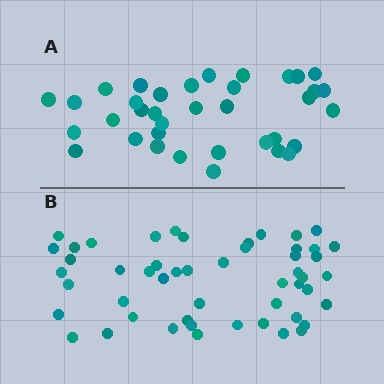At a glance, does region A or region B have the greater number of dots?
Region B (the bottom region) has more dots.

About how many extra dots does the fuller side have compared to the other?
Region B has approximately 15 more dots than region A.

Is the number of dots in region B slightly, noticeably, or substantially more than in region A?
Region B has noticeably more, but not dramatically so. The ratio is roughly 1.4 to 1.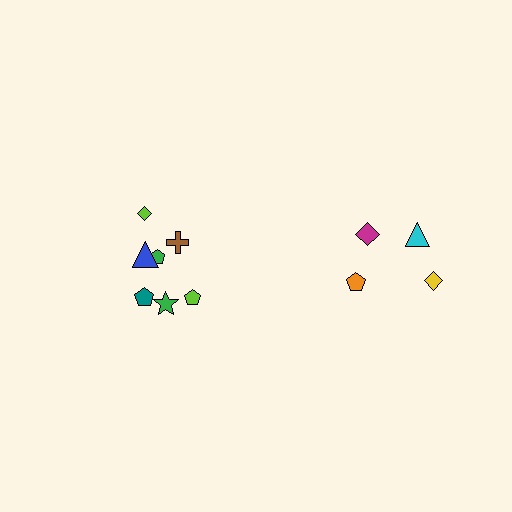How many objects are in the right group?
There are 4 objects.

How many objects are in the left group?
There are 7 objects.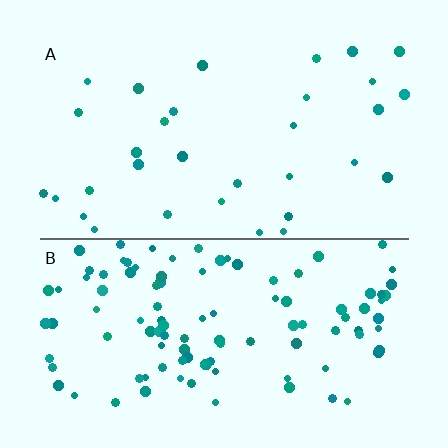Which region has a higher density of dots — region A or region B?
B (the bottom).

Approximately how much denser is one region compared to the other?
Approximately 3.5× — region B over region A.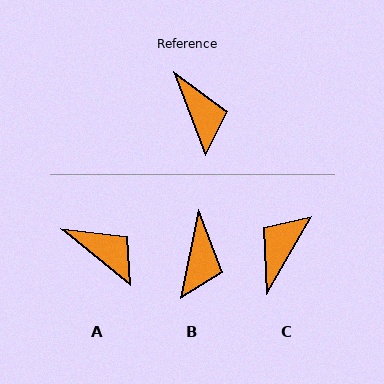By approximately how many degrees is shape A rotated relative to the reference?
Approximately 30 degrees counter-clockwise.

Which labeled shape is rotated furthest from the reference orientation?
C, about 129 degrees away.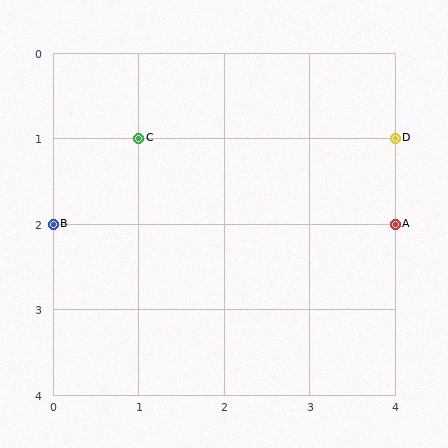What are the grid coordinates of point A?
Point A is at grid coordinates (4, 2).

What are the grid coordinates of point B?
Point B is at grid coordinates (0, 2).